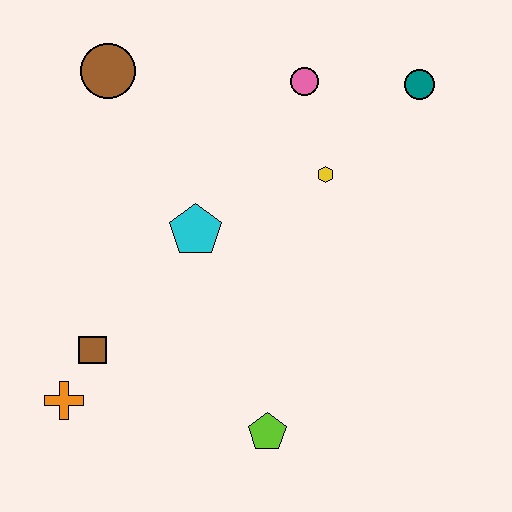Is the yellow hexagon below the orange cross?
No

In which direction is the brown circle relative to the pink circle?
The brown circle is to the left of the pink circle.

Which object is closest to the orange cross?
The brown square is closest to the orange cross.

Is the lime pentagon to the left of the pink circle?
Yes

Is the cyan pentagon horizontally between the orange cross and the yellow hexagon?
Yes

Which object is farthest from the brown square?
The teal circle is farthest from the brown square.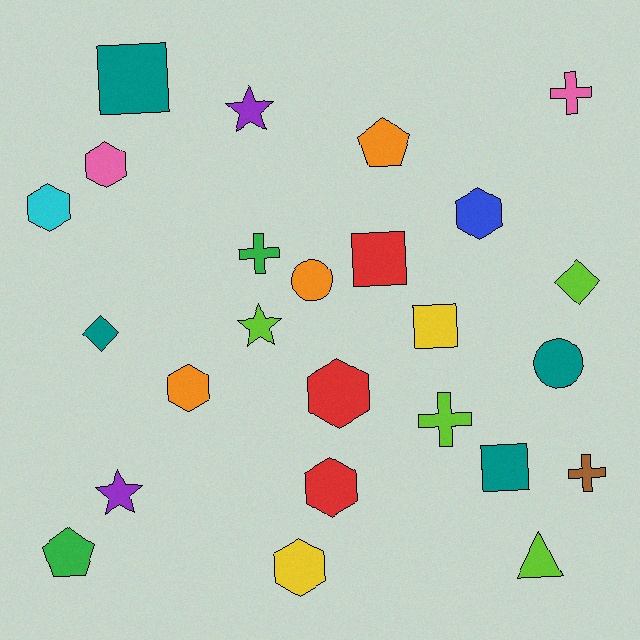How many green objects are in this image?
There are 2 green objects.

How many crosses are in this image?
There are 4 crosses.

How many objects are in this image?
There are 25 objects.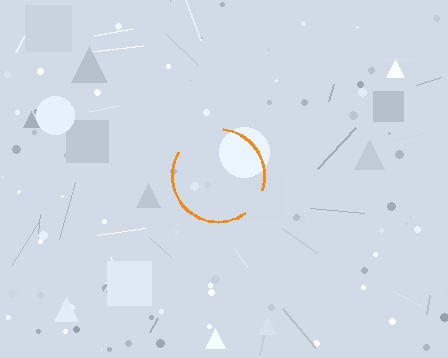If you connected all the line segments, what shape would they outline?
They would outline a circle.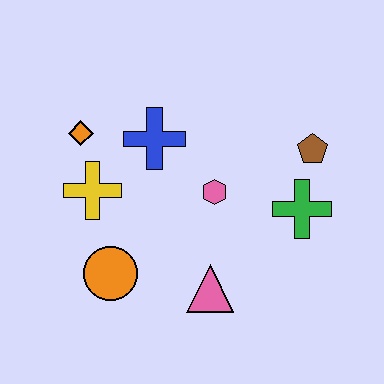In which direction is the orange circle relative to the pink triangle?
The orange circle is to the left of the pink triangle.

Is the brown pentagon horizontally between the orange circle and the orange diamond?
No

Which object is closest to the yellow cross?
The orange diamond is closest to the yellow cross.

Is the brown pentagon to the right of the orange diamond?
Yes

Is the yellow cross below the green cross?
No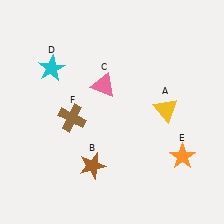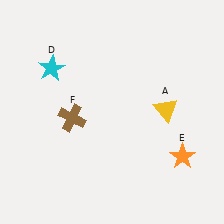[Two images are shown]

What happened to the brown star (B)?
The brown star (B) was removed in Image 2. It was in the bottom-left area of Image 1.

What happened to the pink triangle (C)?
The pink triangle (C) was removed in Image 2. It was in the top-left area of Image 1.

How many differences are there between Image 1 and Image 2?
There are 2 differences between the two images.